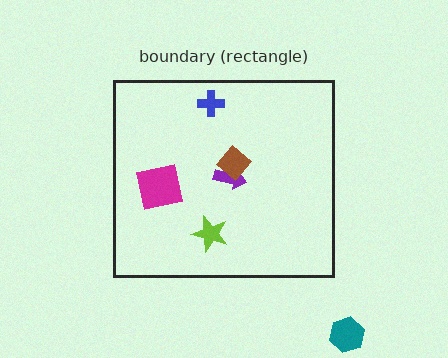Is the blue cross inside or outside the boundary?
Inside.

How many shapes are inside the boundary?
5 inside, 1 outside.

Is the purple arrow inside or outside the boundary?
Inside.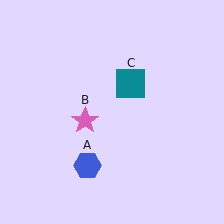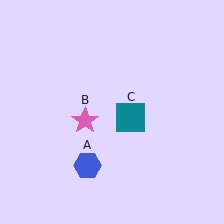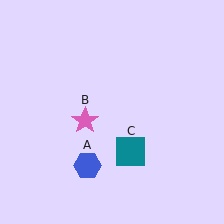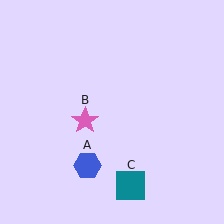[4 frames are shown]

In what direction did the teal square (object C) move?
The teal square (object C) moved down.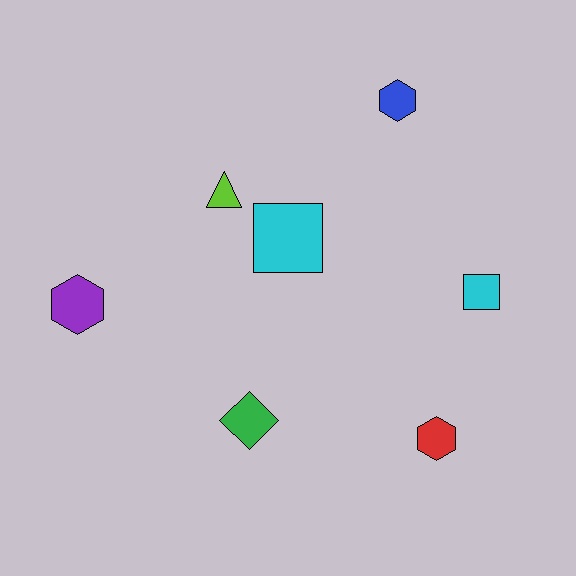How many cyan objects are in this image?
There are 2 cyan objects.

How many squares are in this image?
There are 2 squares.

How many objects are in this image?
There are 7 objects.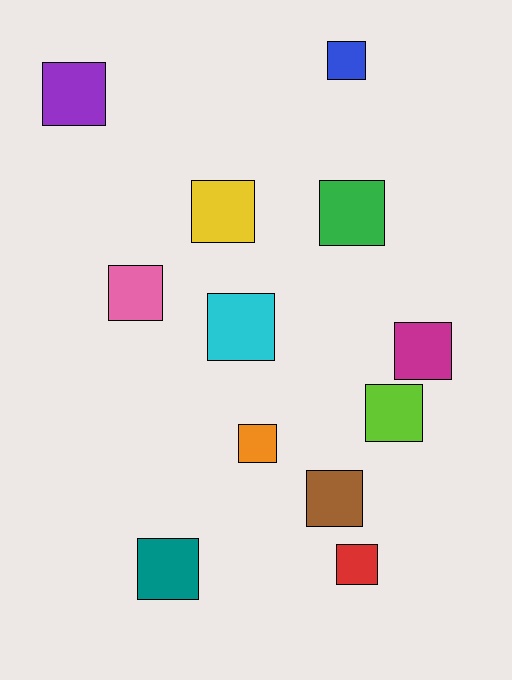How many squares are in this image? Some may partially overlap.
There are 12 squares.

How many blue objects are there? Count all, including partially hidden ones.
There is 1 blue object.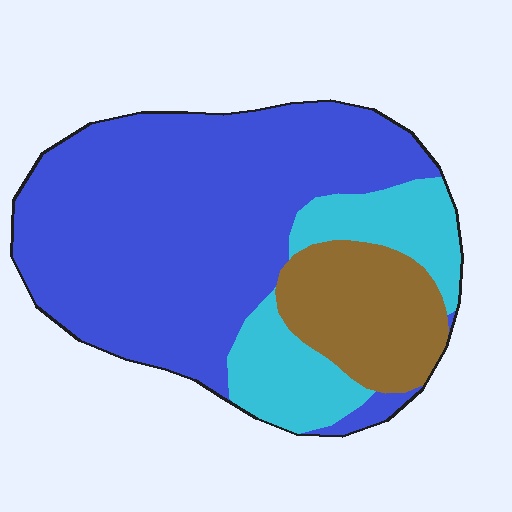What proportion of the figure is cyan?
Cyan takes up about one fifth (1/5) of the figure.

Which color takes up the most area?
Blue, at roughly 65%.